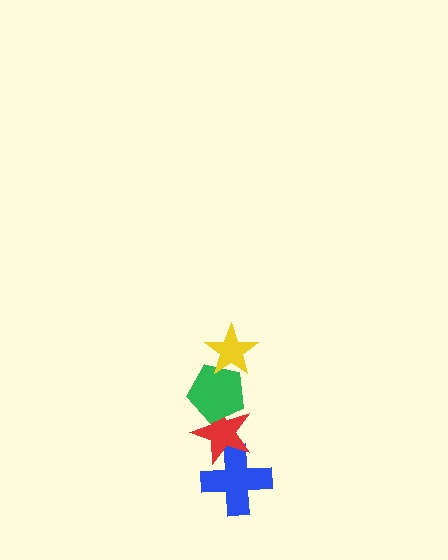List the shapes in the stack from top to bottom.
From top to bottom: the yellow star, the green pentagon, the red star, the blue cross.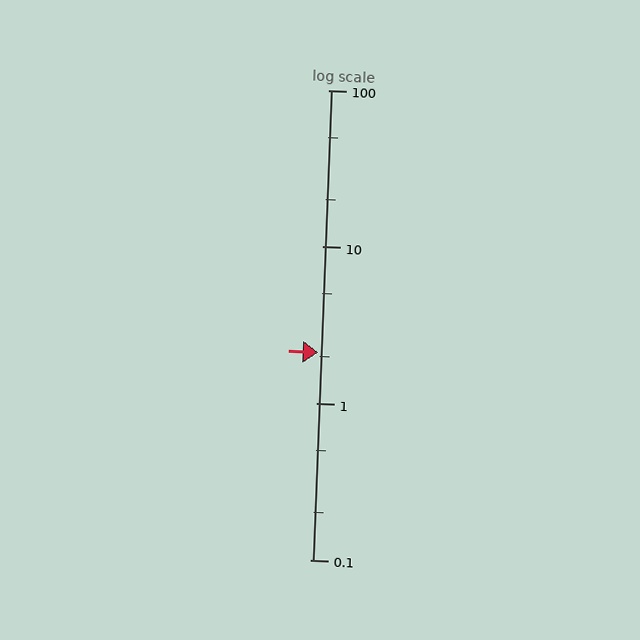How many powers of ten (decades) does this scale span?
The scale spans 3 decades, from 0.1 to 100.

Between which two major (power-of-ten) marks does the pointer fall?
The pointer is between 1 and 10.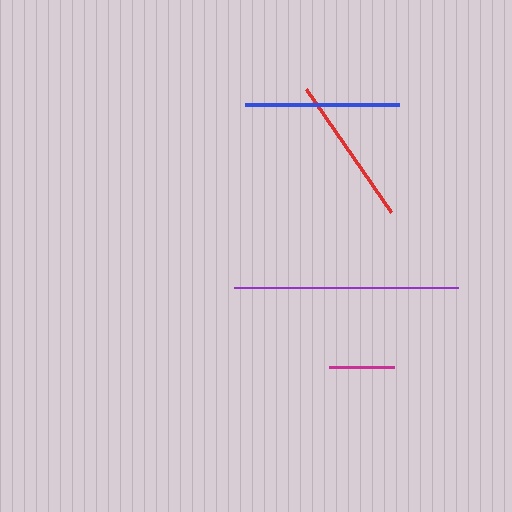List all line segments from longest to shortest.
From longest to shortest: purple, blue, red, magenta.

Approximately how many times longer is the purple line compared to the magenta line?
The purple line is approximately 3.4 times the length of the magenta line.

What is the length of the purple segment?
The purple segment is approximately 225 pixels long.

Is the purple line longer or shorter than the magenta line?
The purple line is longer than the magenta line.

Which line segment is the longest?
The purple line is the longest at approximately 225 pixels.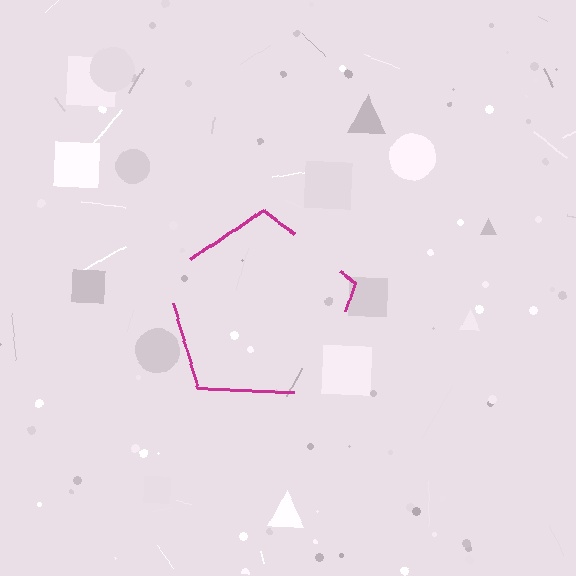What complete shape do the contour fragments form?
The contour fragments form a pentagon.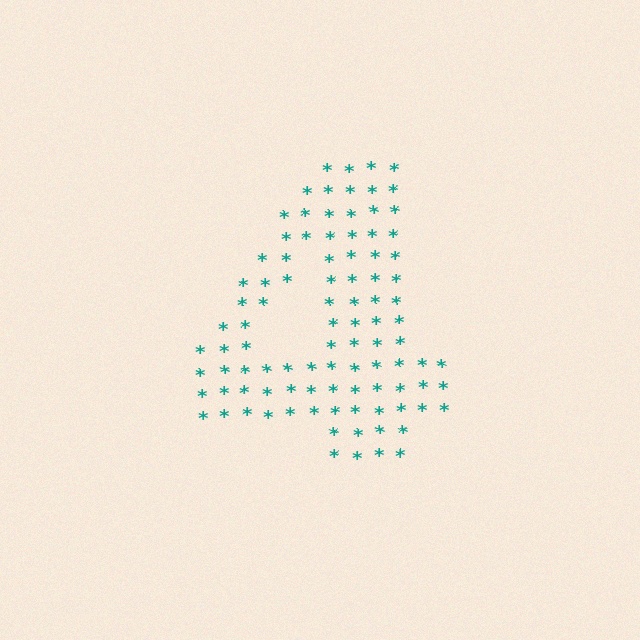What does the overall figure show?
The overall figure shows the digit 4.